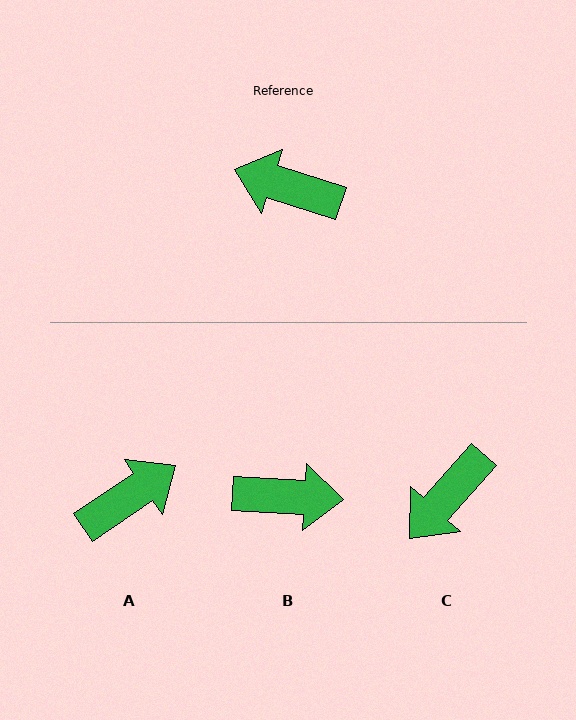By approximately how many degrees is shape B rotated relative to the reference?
Approximately 165 degrees clockwise.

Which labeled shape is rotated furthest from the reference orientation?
B, about 165 degrees away.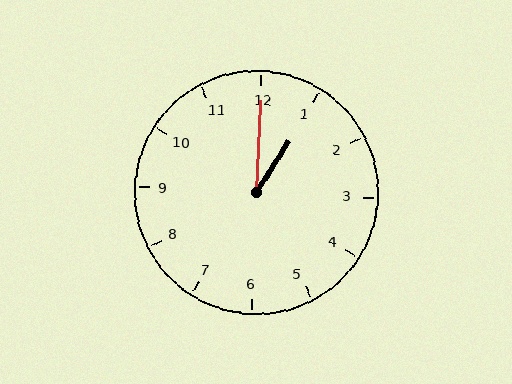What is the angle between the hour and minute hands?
Approximately 30 degrees.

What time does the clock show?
1:00.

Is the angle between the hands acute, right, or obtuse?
It is acute.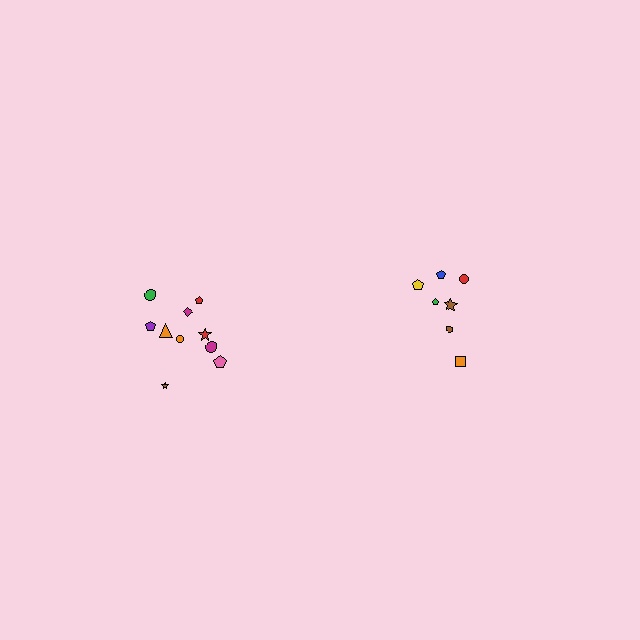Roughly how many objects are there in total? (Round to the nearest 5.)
Roughly 15 objects in total.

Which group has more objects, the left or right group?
The left group.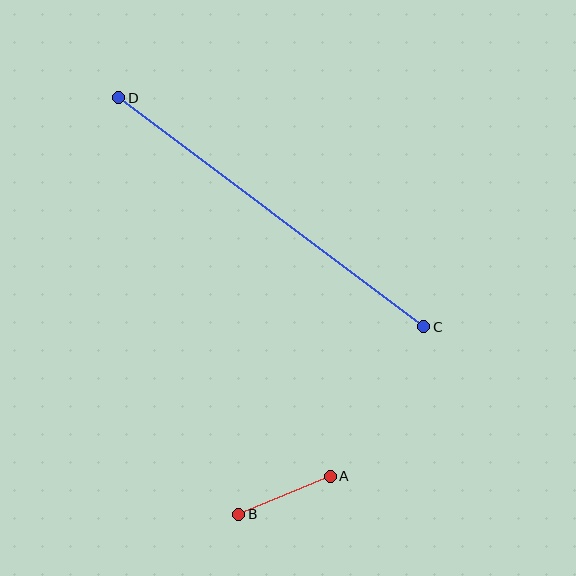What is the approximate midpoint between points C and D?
The midpoint is at approximately (271, 212) pixels.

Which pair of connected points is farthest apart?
Points C and D are farthest apart.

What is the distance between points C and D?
The distance is approximately 382 pixels.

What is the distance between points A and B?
The distance is approximately 99 pixels.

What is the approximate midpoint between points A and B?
The midpoint is at approximately (284, 495) pixels.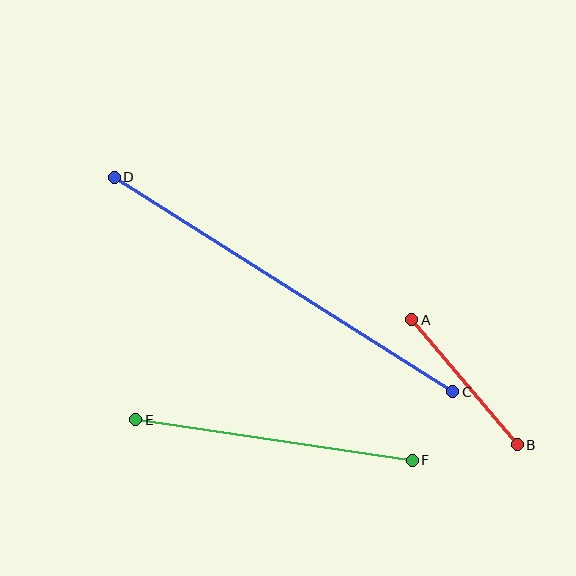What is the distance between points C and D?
The distance is approximately 401 pixels.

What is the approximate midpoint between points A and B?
The midpoint is at approximately (464, 382) pixels.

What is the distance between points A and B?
The distance is approximately 164 pixels.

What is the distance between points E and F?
The distance is approximately 280 pixels.